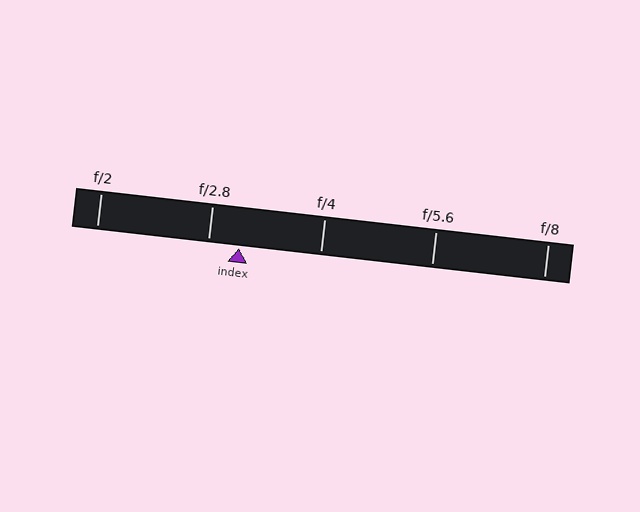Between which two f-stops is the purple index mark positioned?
The index mark is between f/2.8 and f/4.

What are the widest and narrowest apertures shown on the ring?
The widest aperture shown is f/2 and the narrowest is f/8.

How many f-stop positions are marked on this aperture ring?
There are 5 f-stop positions marked.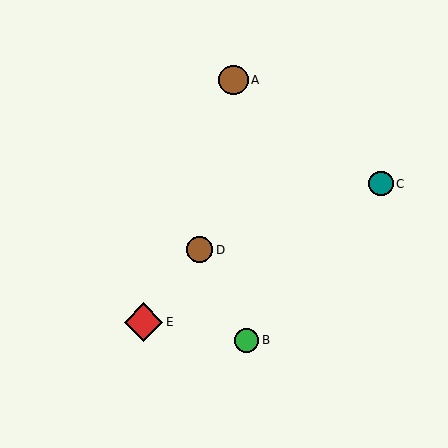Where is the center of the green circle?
The center of the green circle is at (247, 340).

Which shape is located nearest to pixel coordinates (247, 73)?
The brown circle (labeled A) at (234, 80) is nearest to that location.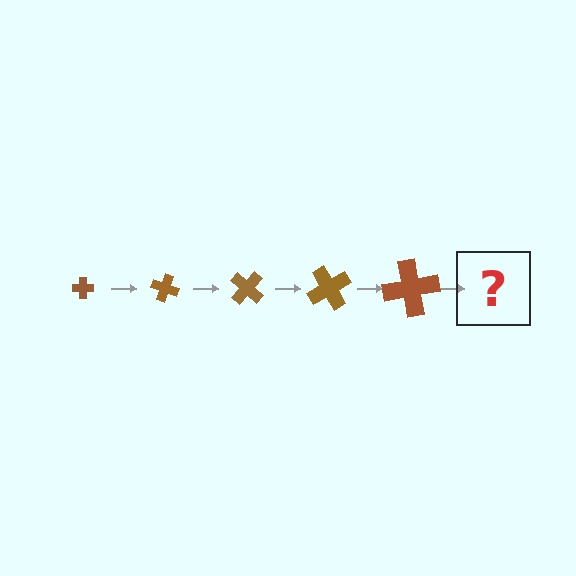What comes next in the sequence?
The next element should be a cross, larger than the previous one and rotated 100 degrees from the start.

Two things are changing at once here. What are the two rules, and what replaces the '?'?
The two rules are that the cross grows larger each step and it rotates 20 degrees each step. The '?' should be a cross, larger than the previous one and rotated 100 degrees from the start.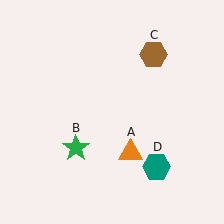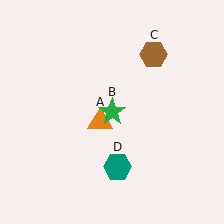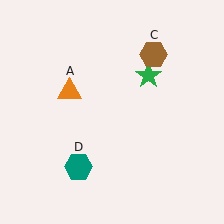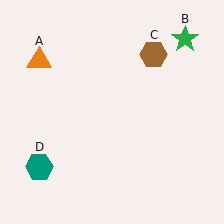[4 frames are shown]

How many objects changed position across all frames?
3 objects changed position: orange triangle (object A), green star (object B), teal hexagon (object D).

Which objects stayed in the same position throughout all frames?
Brown hexagon (object C) remained stationary.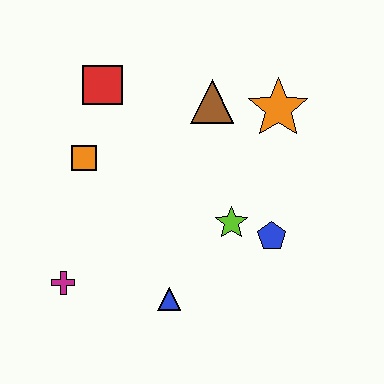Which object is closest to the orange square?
The red square is closest to the orange square.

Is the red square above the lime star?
Yes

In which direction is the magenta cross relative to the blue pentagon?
The magenta cross is to the left of the blue pentagon.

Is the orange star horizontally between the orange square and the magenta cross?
No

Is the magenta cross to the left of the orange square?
Yes